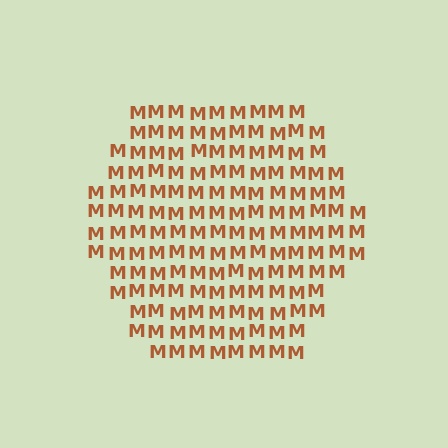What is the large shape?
The large shape is a hexagon.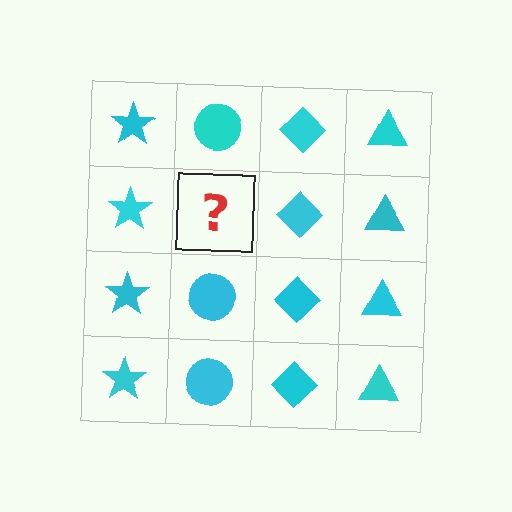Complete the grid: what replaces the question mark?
The question mark should be replaced with a cyan circle.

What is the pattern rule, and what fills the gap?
The rule is that each column has a consistent shape. The gap should be filled with a cyan circle.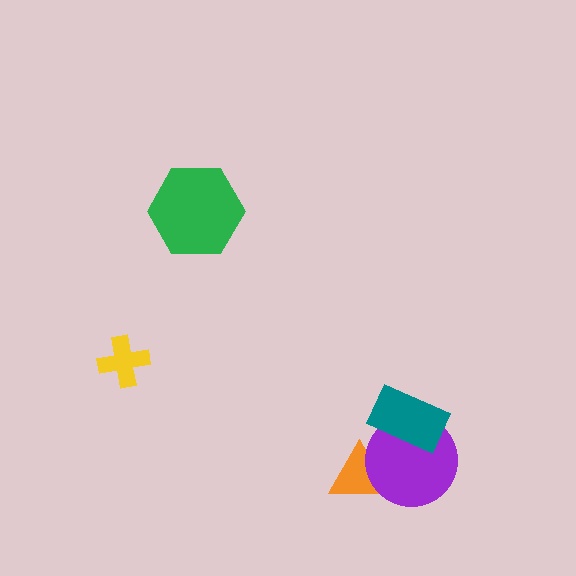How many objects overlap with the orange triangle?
1 object overlaps with the orange triangle.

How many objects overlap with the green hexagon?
0 objects overlap with the green hexagon.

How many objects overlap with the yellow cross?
0 objects overlap with the yellow cross.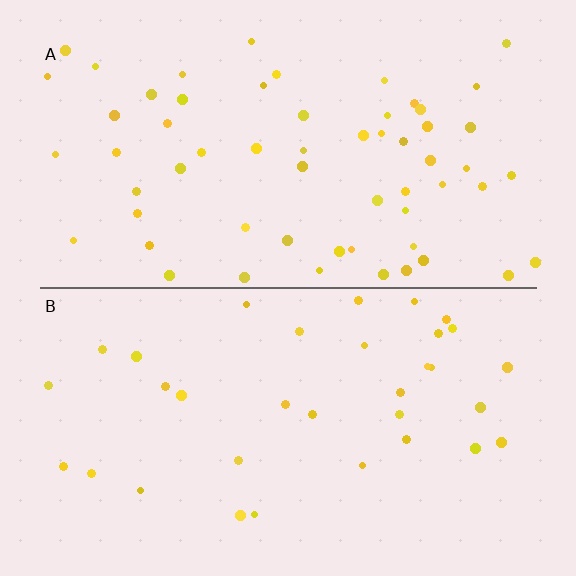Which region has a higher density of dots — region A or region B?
A (the top).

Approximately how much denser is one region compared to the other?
Approximately 1.8× — region A over region B.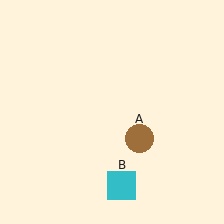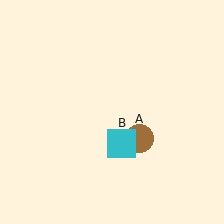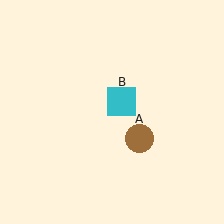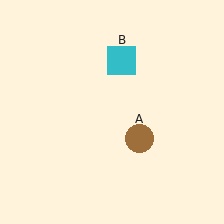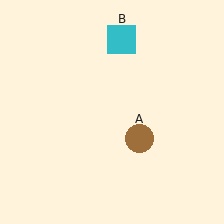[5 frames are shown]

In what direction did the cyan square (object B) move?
The cyan square (object B) moved up.